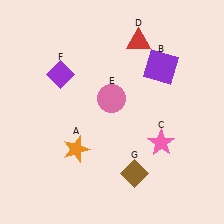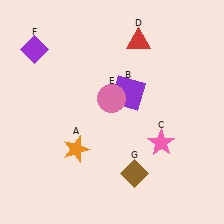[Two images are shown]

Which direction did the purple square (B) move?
The purple square (B) moved left.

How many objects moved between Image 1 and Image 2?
2 objects moved between the two images.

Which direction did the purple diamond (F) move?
The purple diamond (F) moved left.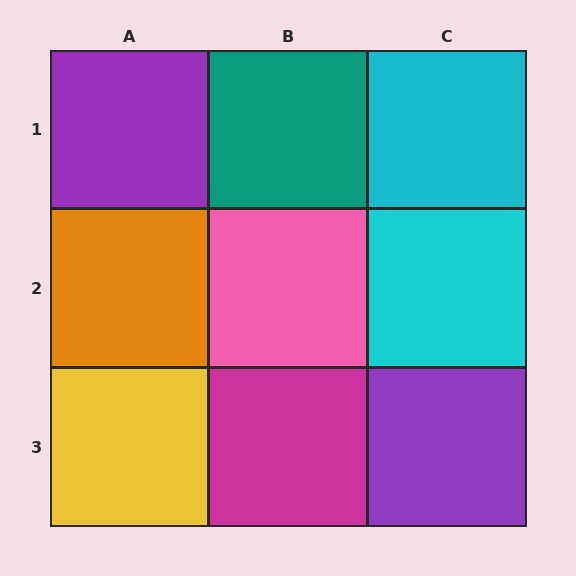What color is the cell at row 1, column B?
Teal.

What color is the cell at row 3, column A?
Yellow.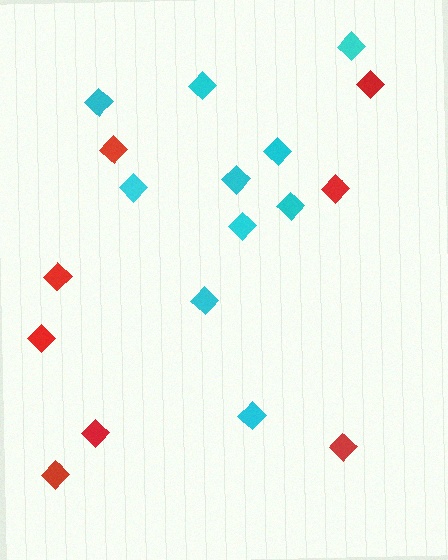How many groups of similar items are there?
There are 2 groups: one group of cyan diamonds (10) and one group of red diamonds (8).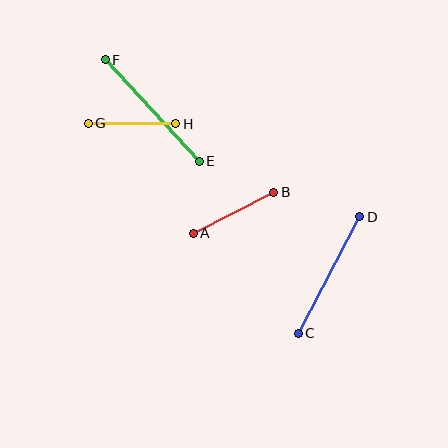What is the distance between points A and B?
The distance is approximately 91 pixels.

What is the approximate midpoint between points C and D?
The midpoint is at approximately (329, 275) pixels.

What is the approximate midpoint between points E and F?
The midpoint is at approximately (152, 110) pixels.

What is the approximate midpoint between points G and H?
The midpoint is at approximately (132, 124) pixels.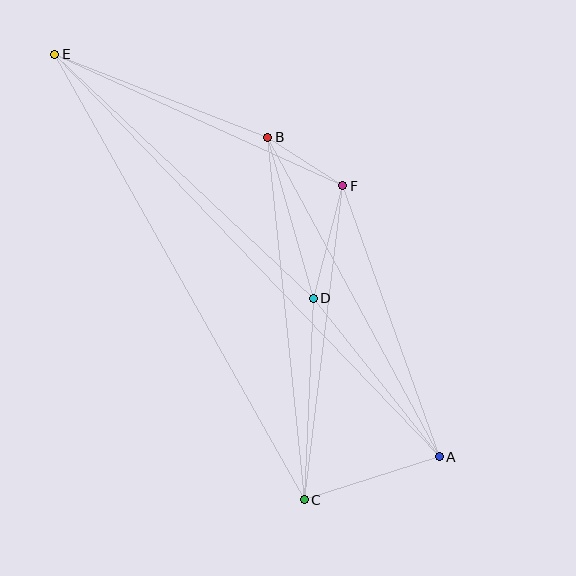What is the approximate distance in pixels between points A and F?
The distance between A and F is approximately 287 pixels.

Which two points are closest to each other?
Points B and F are closest to each other.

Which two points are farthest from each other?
Points A and E are farthest from each other.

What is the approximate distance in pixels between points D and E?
The distance between D and E is approximately 355 pixels.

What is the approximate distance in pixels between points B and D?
The distance between B and D is approximately 167 pixels.